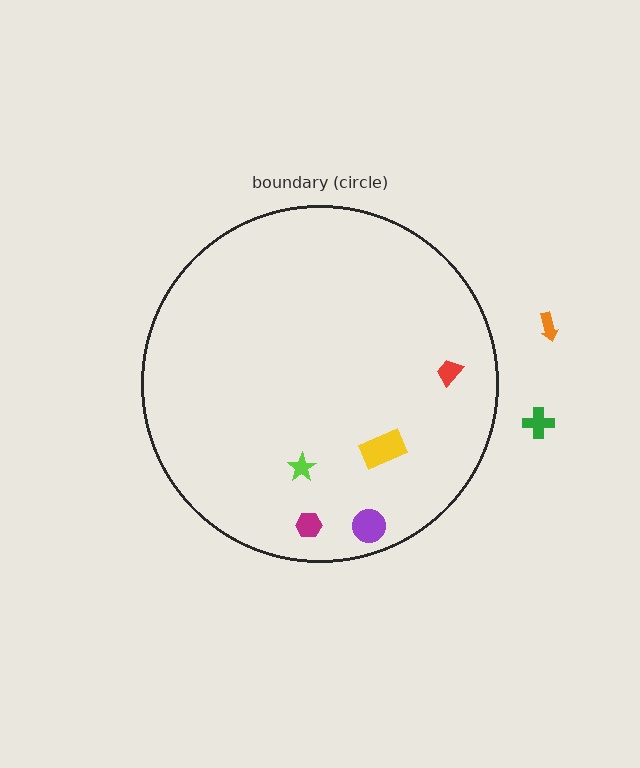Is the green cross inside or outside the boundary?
Outside.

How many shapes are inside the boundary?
5 inside, 2 outside.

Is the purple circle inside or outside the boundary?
Inside.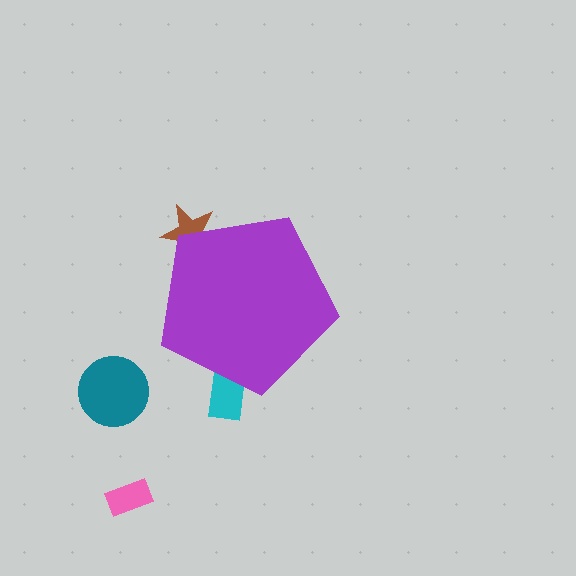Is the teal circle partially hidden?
No, the teal circle is fully visible.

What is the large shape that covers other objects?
A purple pentagon.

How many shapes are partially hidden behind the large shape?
2 shapes are partially hidden.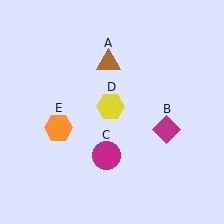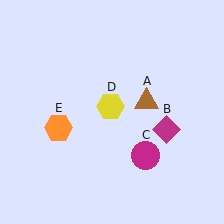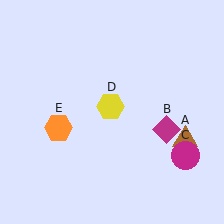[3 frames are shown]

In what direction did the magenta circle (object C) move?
The magenta circle (object C) moved right.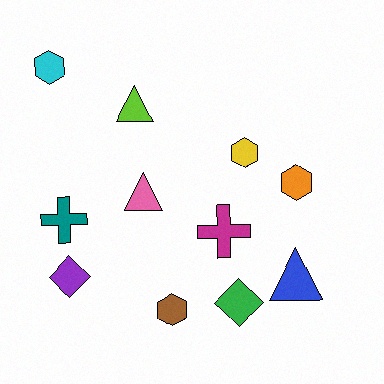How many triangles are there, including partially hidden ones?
There are 3 triangles.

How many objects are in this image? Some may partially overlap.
There are 11 objects.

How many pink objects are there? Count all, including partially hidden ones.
There is 1 pink object.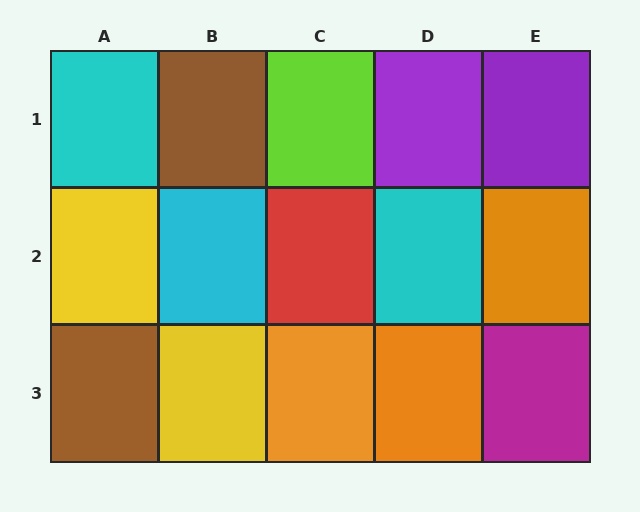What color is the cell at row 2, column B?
Cyan.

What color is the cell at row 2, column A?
Yellow.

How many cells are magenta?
1 cell is magenta.